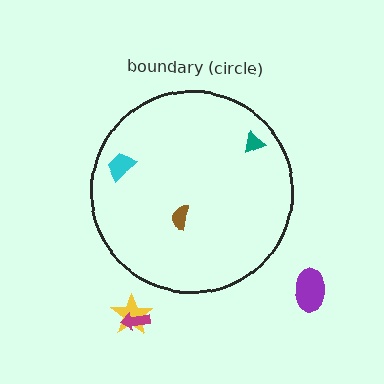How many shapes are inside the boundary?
3 inside, 3 outside.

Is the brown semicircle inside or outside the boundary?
Inside.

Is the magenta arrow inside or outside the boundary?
Outside.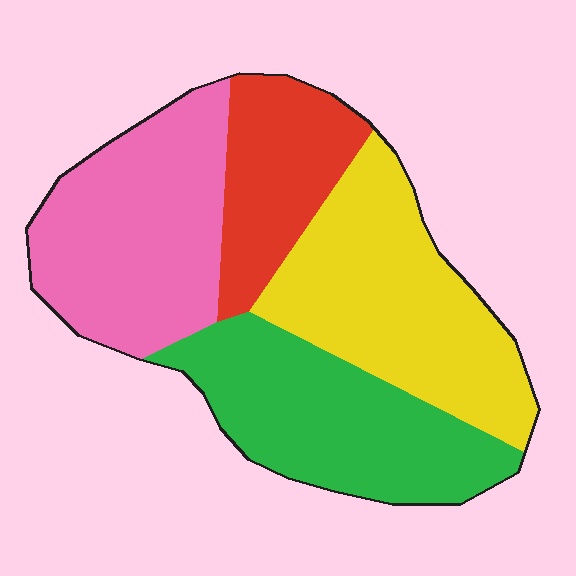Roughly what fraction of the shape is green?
Green takes up about one quarter (1/4) of the shape.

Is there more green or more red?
Green.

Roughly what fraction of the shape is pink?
Pink covers about 30% of the shape.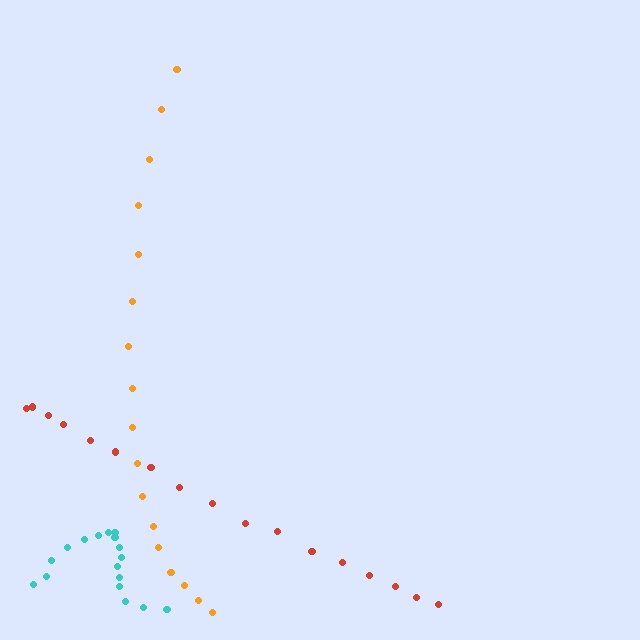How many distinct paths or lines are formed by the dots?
There are 3 distinct paths.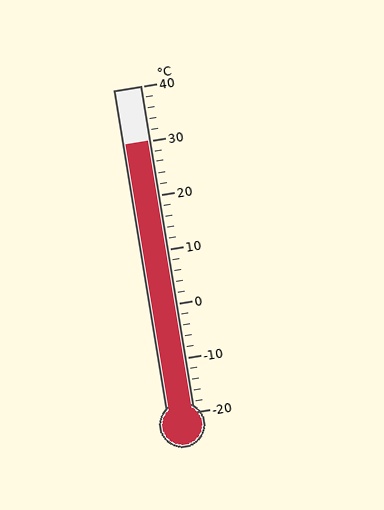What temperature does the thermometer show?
The thermometer shows approximately 30°C.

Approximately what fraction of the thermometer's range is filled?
The thermometer is filled to approximately 85% of its range.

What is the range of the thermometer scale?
The thermometer scale ranges from -20°C to 40°C.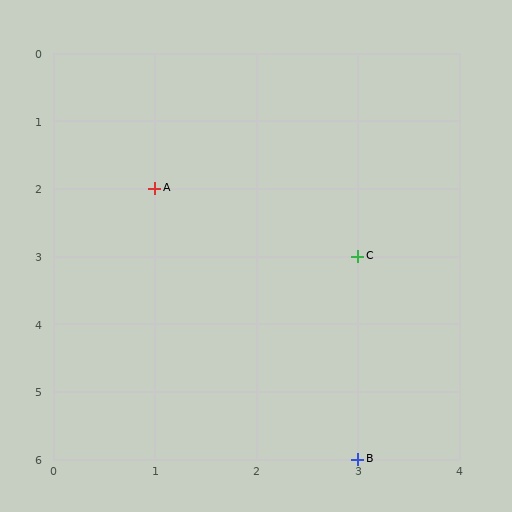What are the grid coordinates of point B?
Point B is at grid coordinates (3, 6).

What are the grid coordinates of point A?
Point A is at grid coordinates (1, 2).